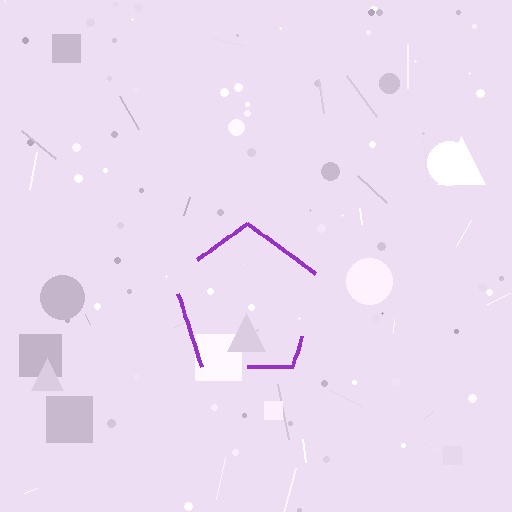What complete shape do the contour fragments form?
The contour fragments form a pentagon.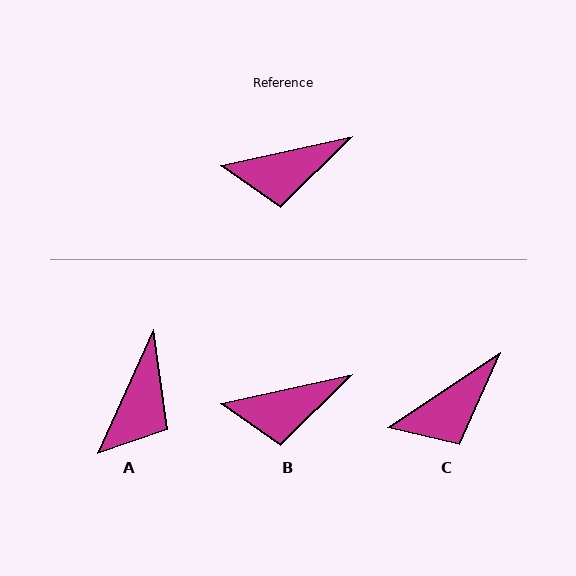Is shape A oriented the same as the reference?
No, it is off by about 53 degrees.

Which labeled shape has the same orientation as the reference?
B.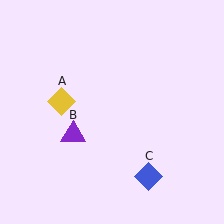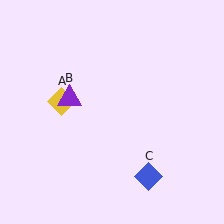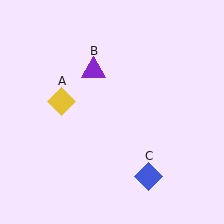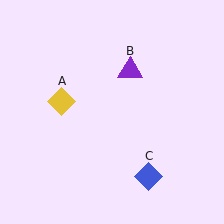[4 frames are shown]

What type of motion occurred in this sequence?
The purple triangle (object B) rotated clockwise around the center of the scene.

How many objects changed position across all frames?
1 object changed position: purple triangle (object B).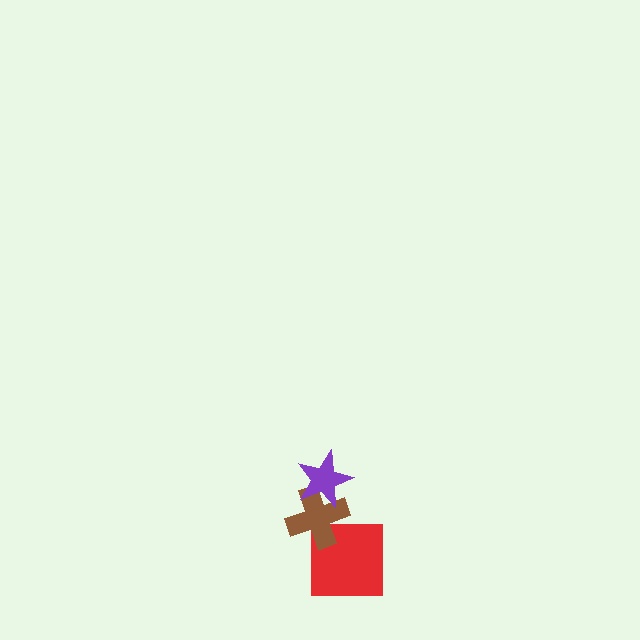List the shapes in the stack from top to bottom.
From top to bottom: the purple star, the brown cross, the red square.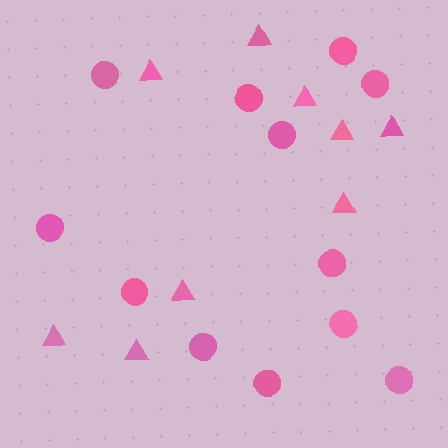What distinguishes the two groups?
There are 2 groups: one group of circles (12) and one group of triangles (9).